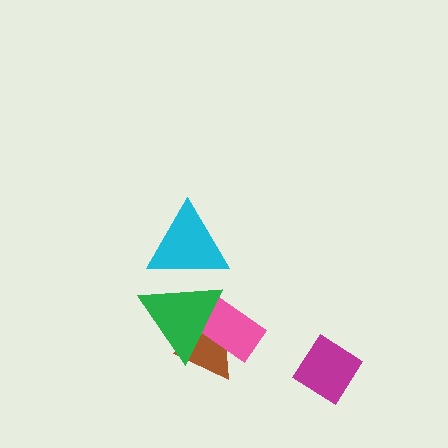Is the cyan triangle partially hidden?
Yes, it is partially covered by another shape.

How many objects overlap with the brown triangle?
2 objects overlap with the brown triangle.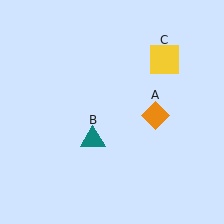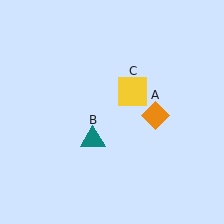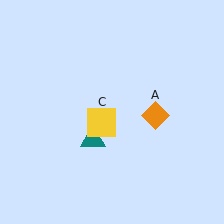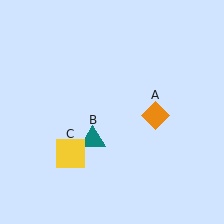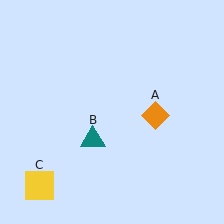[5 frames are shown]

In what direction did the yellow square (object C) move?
The yellow square (object C) moved down and to the left.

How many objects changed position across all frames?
1 object changed position: yellow square (object C).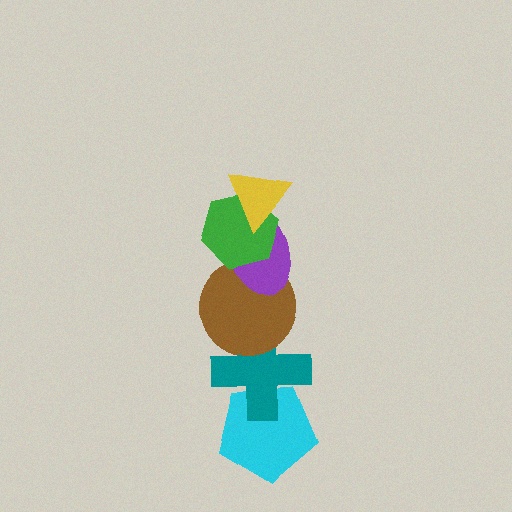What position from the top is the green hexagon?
The green hexagon is 2nd from the top.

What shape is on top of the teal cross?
The brown circle is on top of the teal cross.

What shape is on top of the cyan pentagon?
The teal cross is on top of the cyan pentagon.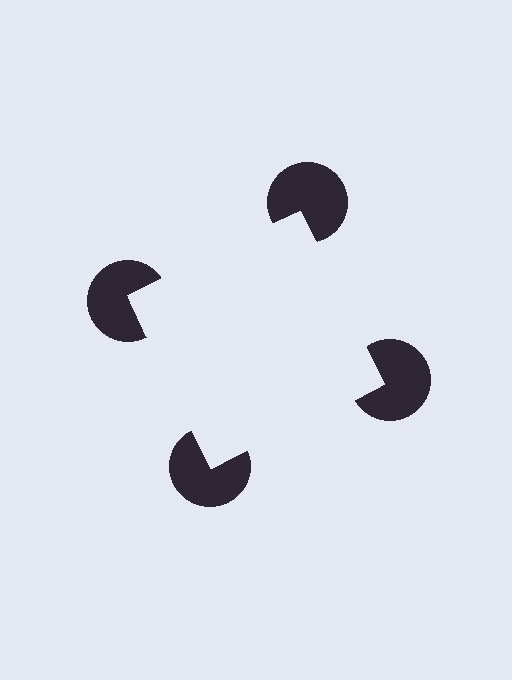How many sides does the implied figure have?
4 sides.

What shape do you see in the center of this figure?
An illusory square — its edges are inferred from the aligned wedge cuts in the pac-man discs, not physically drawn.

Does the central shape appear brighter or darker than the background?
It typically appears slightly brighter than the background, even though no actual brightness change is drawn.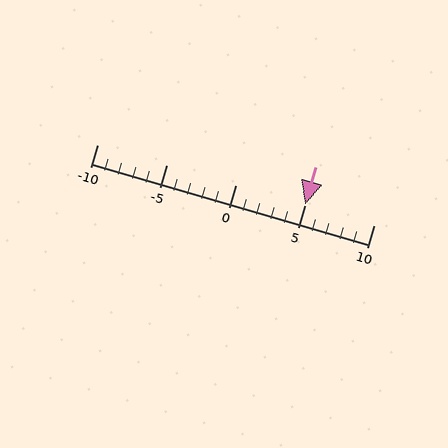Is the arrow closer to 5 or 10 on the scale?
The arrow is closer to 5.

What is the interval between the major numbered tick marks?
The major tick marks are spaced 5 units apart.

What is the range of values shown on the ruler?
The ruler shows values from -10 to 10.